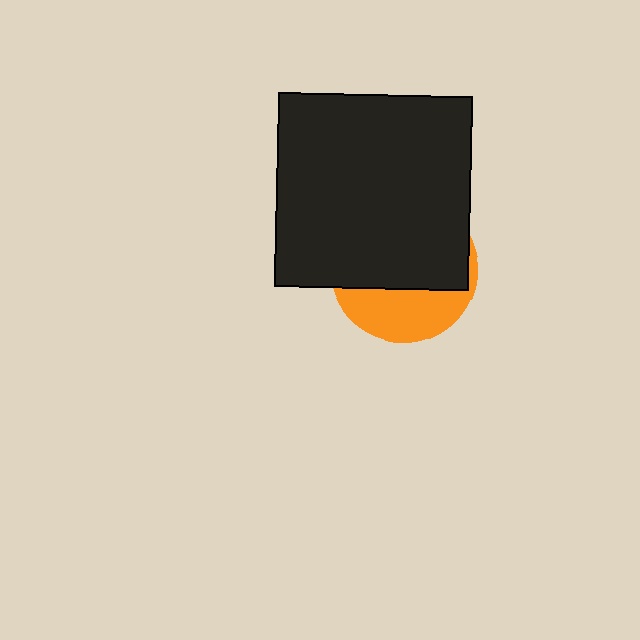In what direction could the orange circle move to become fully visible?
The orange circle could move down. That would shift it out from behind the black square entirely.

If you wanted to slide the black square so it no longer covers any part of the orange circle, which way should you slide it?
Slide it up — that is the most direct way to separate the two shapes.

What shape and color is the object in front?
The object in front is a black square.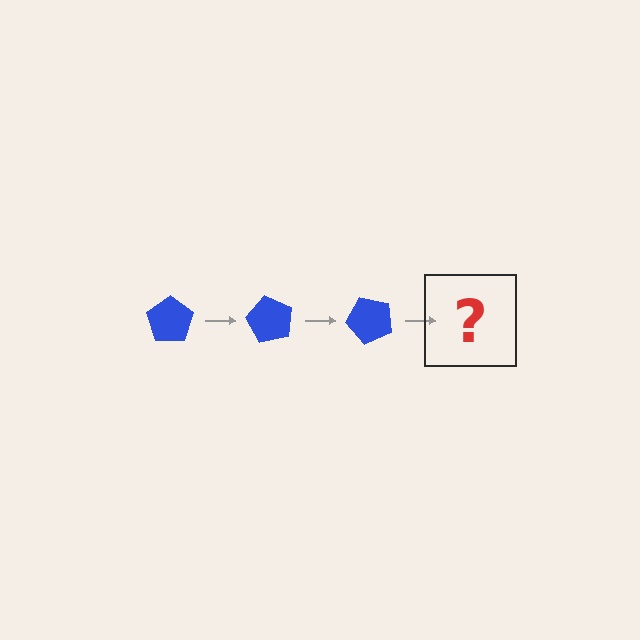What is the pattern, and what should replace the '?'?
The pattern is that the pentagon rotates 60 degrees each step. The '?' should be a blue pentagon rotated 180 degrees.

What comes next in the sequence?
The next element should be a blue pentagon rotated 180 degrees.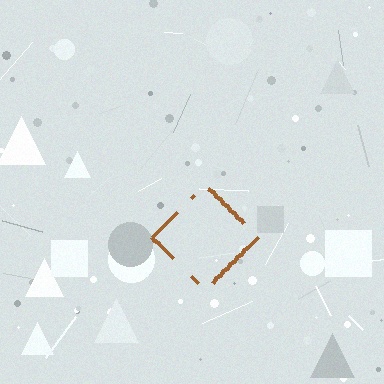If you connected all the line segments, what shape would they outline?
They would outline a diamond.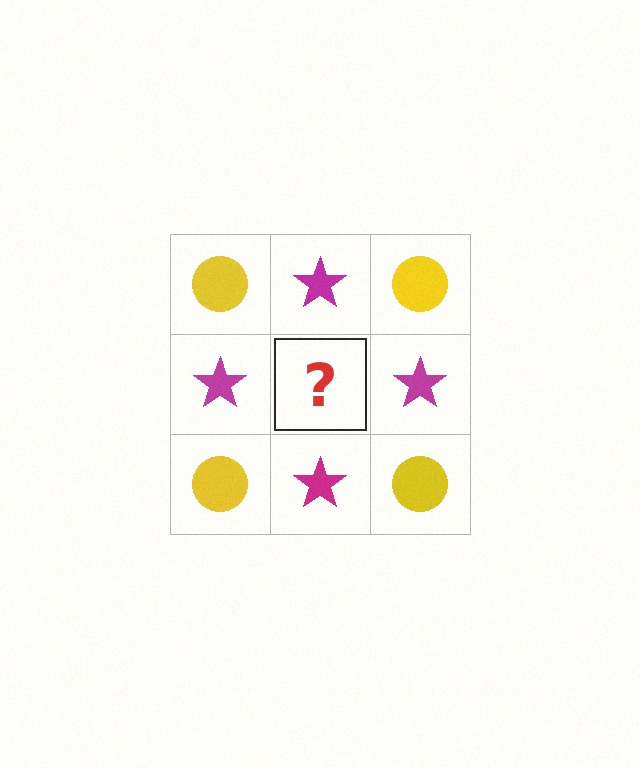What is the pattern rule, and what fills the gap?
The rule is that it alternates yellow circle and magenta star in a checkerboard pattern. The gap should be filled with a yellow circle.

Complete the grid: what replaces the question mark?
The question mark should be replaced with a yellow circle.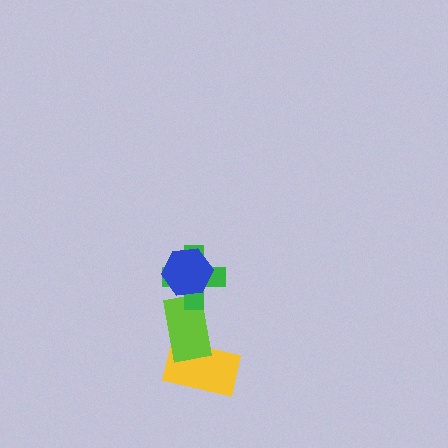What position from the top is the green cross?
The green cross is 2nd from the top.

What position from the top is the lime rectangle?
The lime rectangle is 3rd from the top.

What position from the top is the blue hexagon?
The blue hexagon is 1st from the top.